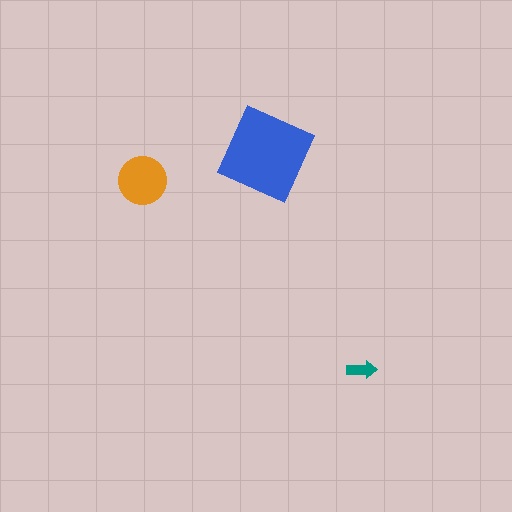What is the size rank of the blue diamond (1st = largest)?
1st.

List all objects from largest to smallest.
The blue diamond, the orange circle, the teal arrow.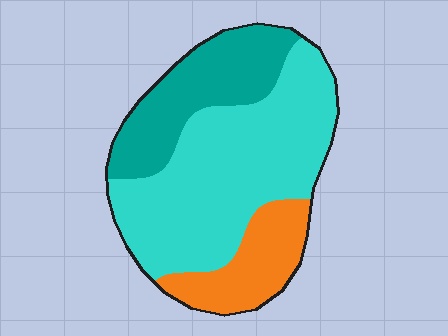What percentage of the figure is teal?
Teal takes up between a quarter and a half of the figure.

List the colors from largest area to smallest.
From largest to smallest: cyan, teal, orange.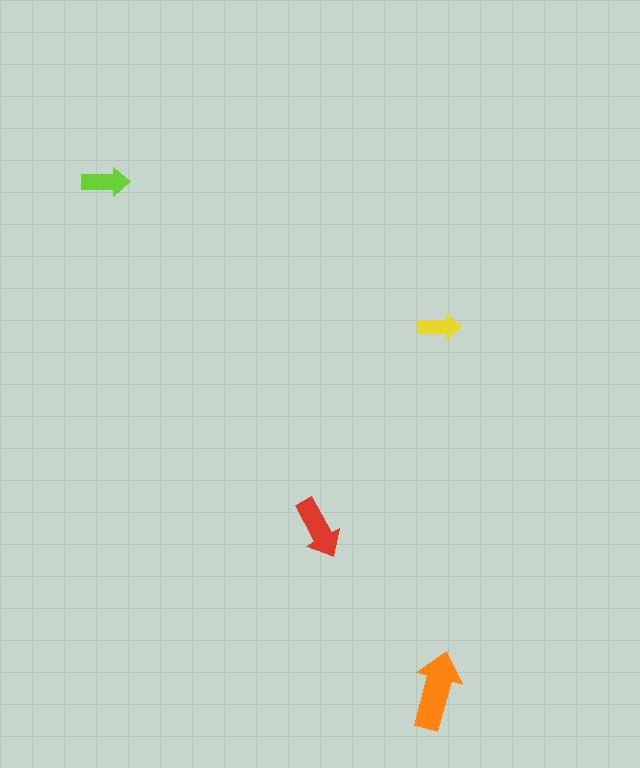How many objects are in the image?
There are 4 objects in the image.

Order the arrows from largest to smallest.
the orange one, the red one, the lime one, the yellow one.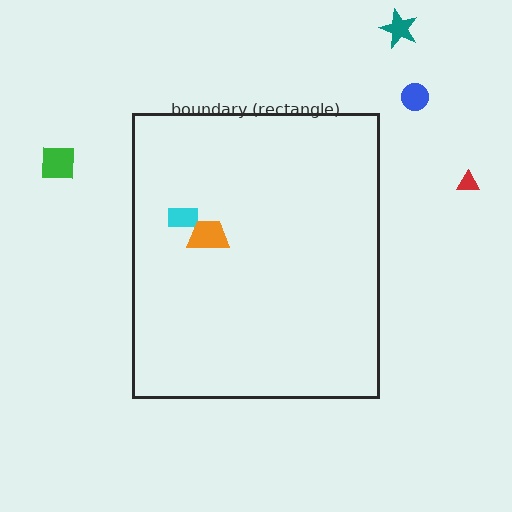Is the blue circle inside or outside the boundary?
Outside.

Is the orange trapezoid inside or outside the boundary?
Inside.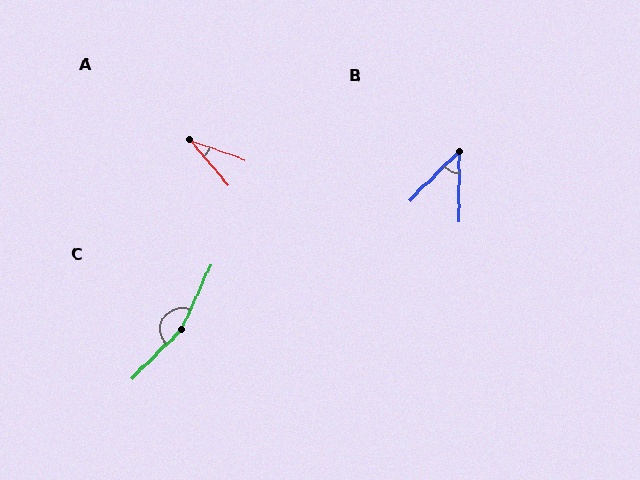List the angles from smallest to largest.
A (30°), B (45°), C (159°).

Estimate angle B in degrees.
Approximately 45 degrees.